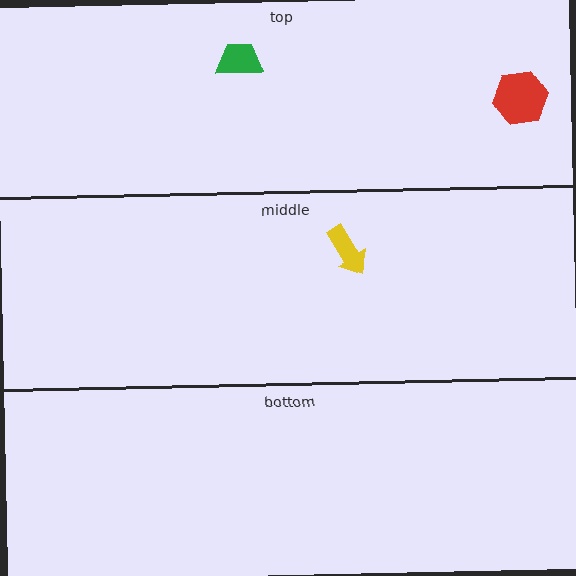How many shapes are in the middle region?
1.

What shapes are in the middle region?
The yellow arrow.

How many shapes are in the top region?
2.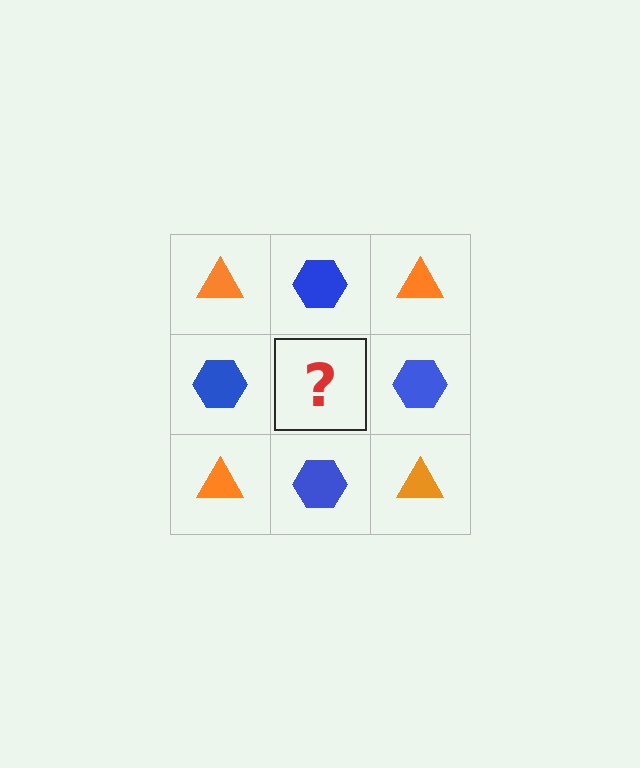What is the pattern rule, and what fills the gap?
The rule is that it alternates orange triangle and blue hexagon in a checkerboard pattern. The gap should be filled with an orange triangle.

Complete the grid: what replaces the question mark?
The question mark should be replaced with an orange triangle.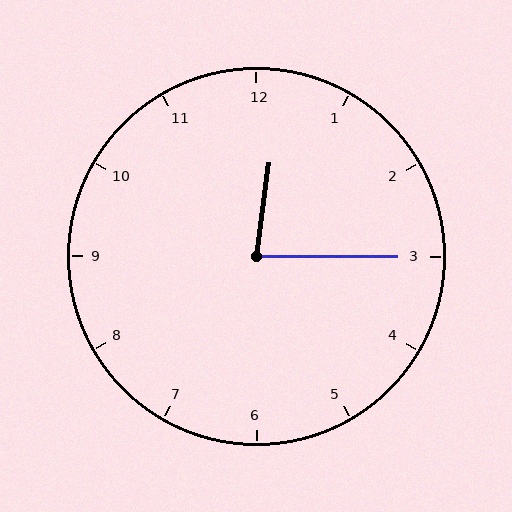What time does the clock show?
12:15.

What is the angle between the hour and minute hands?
Approximately 82 degrees.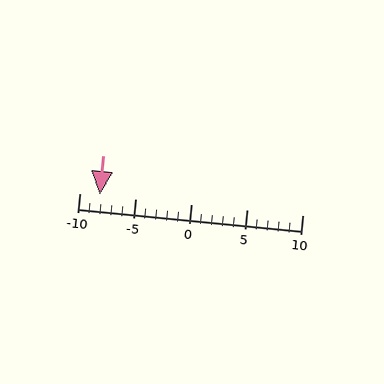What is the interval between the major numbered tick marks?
The major tick marks are spaced 5 units apart.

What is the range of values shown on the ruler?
The ruler shows values from -10 to 10.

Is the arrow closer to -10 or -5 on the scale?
The arrow is closer to -10.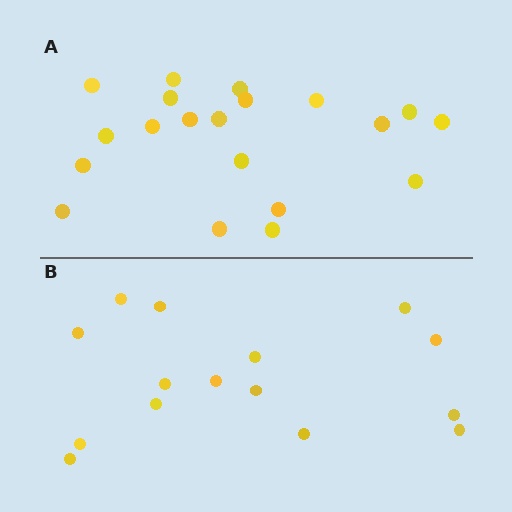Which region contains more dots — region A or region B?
Region A (the top region) has more dots.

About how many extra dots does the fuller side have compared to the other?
Region A has about 5 more dots than region B.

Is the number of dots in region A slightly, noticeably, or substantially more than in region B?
Region A has noticeably more, but not dramatically so. The ratio is roughly 1.3 to 1.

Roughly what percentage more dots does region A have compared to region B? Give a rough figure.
About 35% more.